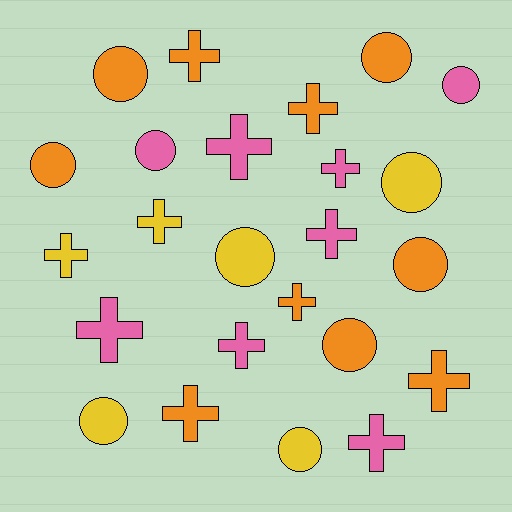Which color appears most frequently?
Orange, with 10 objects.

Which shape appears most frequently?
Cross, with 13 objects.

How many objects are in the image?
There are 24 objects.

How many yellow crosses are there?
There are 2 yellow crosses.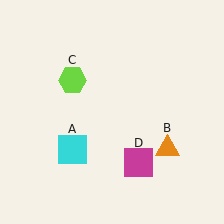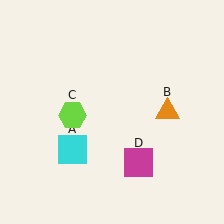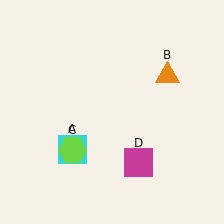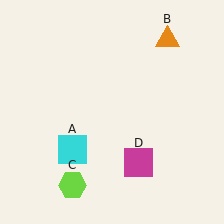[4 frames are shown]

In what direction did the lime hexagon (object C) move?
The lime hexagon (object C) moved down.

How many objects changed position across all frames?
2 objects changed position: orange triangle (object B), lime hexagon (object C).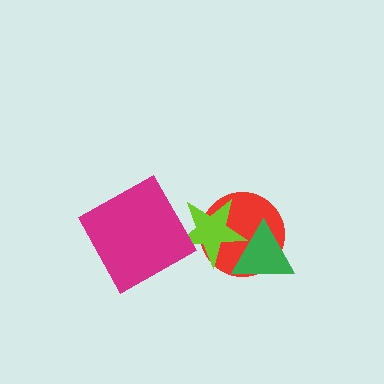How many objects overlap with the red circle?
2 objects overlap with the red circle.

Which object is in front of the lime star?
The green triangle is in front of the lime star.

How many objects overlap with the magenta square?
0 objects overlap with the magenta square.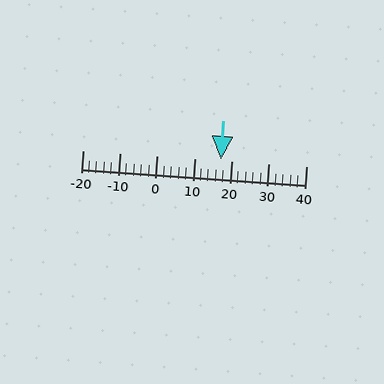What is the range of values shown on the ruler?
The ruler shows values from -20 to 40.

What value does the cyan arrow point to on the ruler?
The cyan arrow points to approximately 17.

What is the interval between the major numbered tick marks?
The major tick marks are spaced 10 units apart.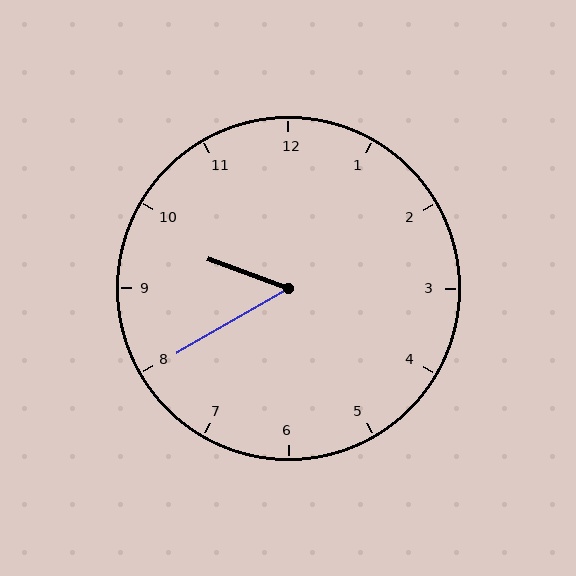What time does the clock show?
9:40.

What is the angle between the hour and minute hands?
Approximately 50 degrees.